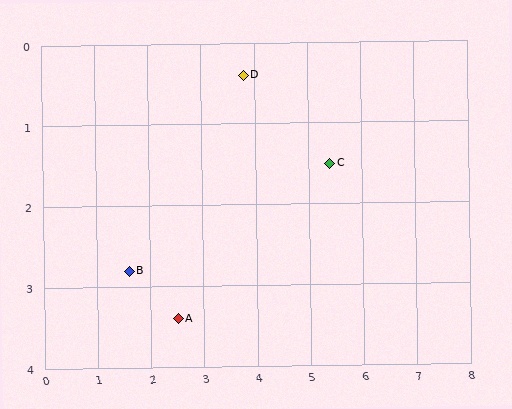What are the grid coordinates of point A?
Point A is at approximately (2.5, 3.4).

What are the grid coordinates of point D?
Point D is at approximately (3.8, 0.4).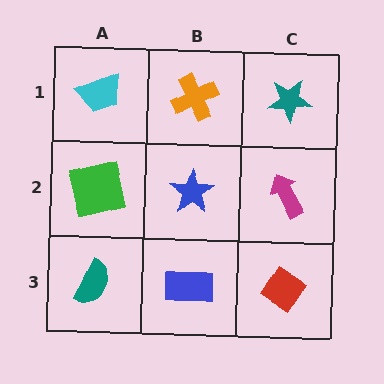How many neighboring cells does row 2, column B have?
4.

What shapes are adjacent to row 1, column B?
A blue star (row 2, column B), a cyan trapezoid (row 1, column A), a teal star (row 1, column C).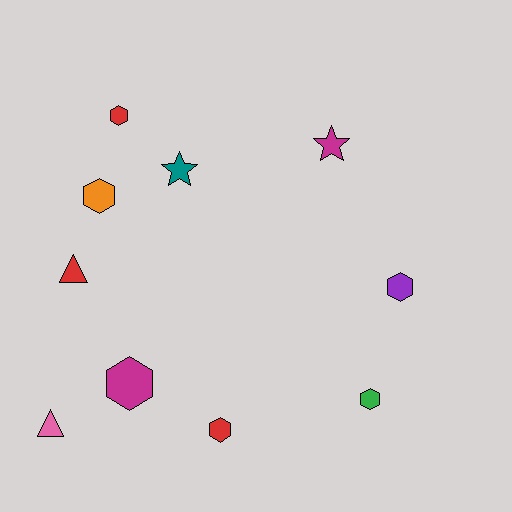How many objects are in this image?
There are 10 objects.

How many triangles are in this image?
There are 2 triangles.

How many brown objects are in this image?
There are no brown objects.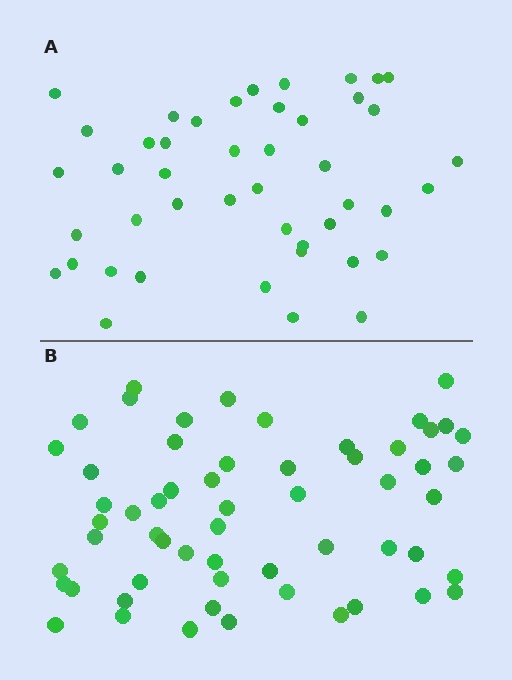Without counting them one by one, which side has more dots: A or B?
Region B (the bottom region) has more dots.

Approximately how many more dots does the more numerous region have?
Region B has approximately 15 more dots than region A.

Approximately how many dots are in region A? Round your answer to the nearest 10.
About 40 dots. (The exact count is 45, which rounds to 40.)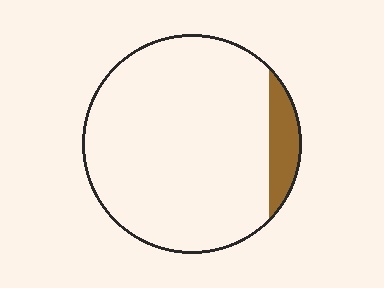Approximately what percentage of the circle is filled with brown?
Approximately 10%.